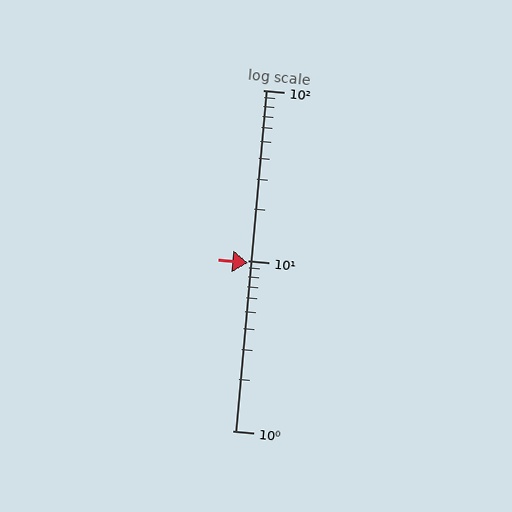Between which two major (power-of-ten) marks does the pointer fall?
The pointer is between 1 and 10.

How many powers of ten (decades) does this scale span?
The scale spans 2 decades, from 1 to 100.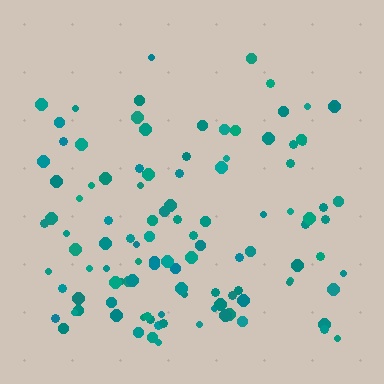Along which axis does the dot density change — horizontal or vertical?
Vertical.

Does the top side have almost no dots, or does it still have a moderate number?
Still a moderate number, just noticeably fewer than the bottom.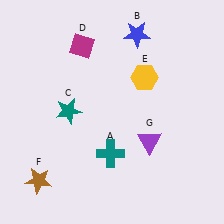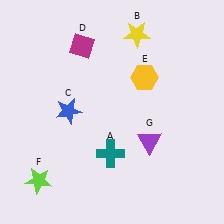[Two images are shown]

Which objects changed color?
B changed from blue to yellow. C changed from teal to blue. F changed from brown to lime.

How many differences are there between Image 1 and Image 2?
There are 3 differences between the two images.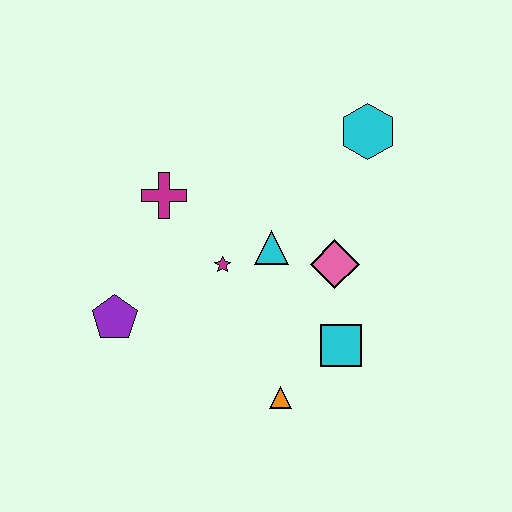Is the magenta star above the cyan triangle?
No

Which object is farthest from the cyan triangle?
The purple pentagon is farthest from the cyan triangle.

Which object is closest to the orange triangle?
The cyan square is closest to the orange triangle.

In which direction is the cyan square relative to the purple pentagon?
The cyan square is to the right of the purple pentagon.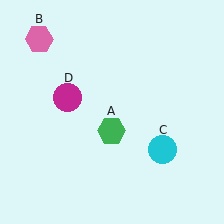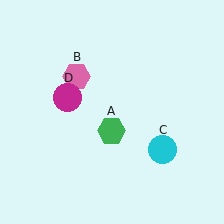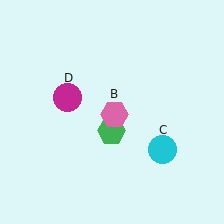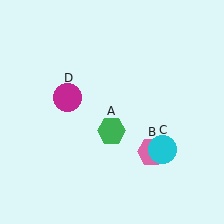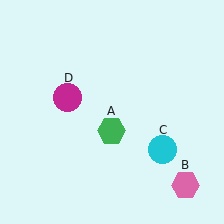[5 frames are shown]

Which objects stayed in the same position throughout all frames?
Green hexagon (object A) and cyan circle (object C) and magenta circle (object D) remained stationary.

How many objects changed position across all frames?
1 object changed position: pink hexagon (object B).